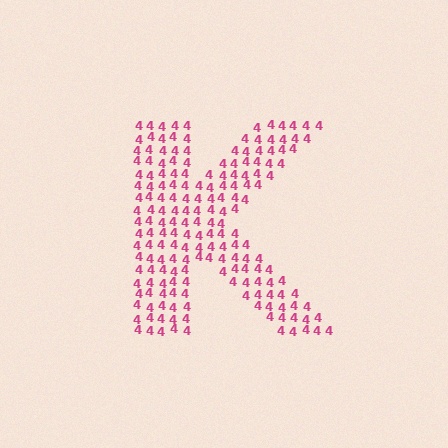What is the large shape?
The large shape is the letter K.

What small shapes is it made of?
It is made of small digit 4's.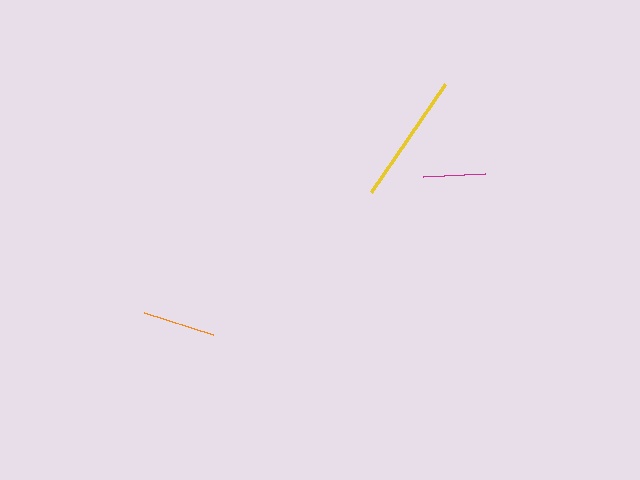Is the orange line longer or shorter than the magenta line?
The orange line is longer than the magenta line.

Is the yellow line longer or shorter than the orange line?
The yellow line is longer than the orange line.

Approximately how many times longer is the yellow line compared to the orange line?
The yellow line is approximately 1.8 times the length of the orange line.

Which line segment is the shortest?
The magenta line is the shortest at approximately 61 pixels.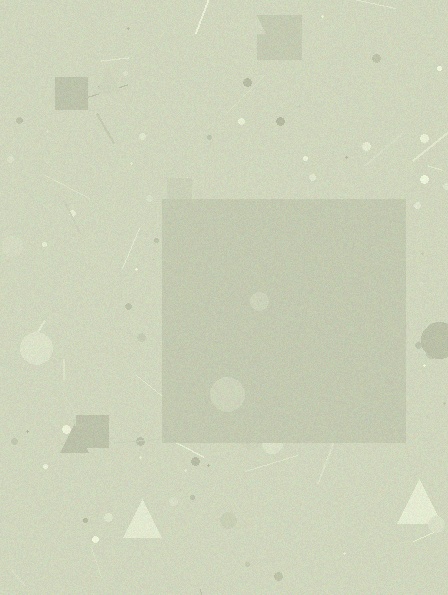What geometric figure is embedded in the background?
A square is embedded in the background.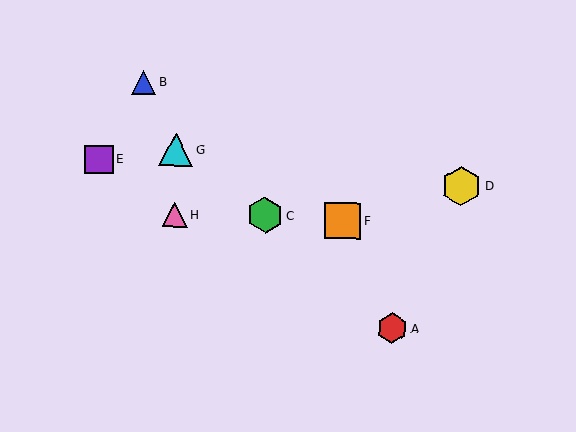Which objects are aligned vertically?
Objects G, H are aligned vertically.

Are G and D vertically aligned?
No, G is at x≈176 and D is at x≈462.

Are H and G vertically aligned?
Yes, both are at x≈175.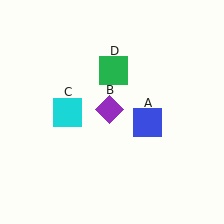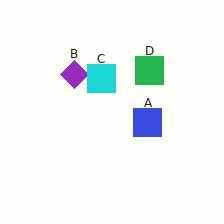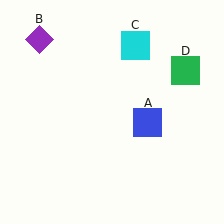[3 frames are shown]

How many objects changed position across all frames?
3 objects changed position: purple diamond (object B), cyan square (object C), green square (object D).